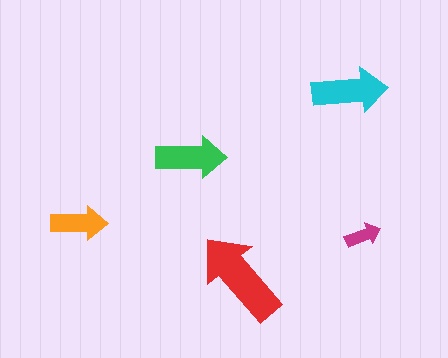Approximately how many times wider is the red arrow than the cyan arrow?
About 1.5 times wider.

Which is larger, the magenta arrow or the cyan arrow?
The cyan one.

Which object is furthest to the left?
The orange arrow is leftmost.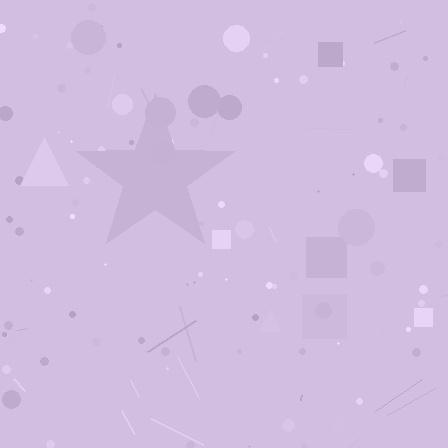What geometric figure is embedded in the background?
A star is embedded in the background.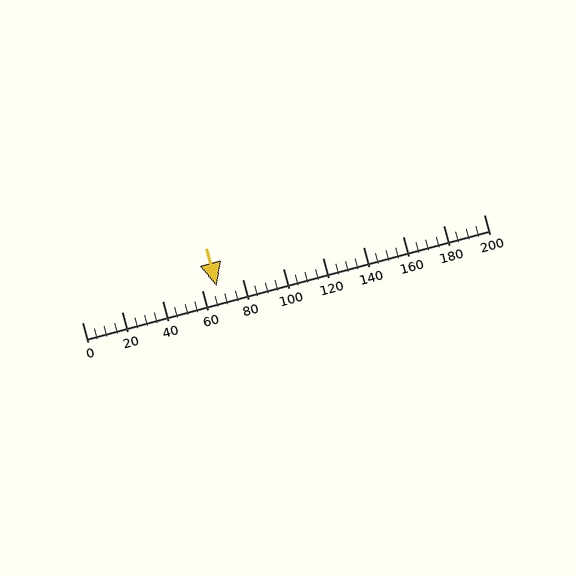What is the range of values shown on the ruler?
The ruler shows values from 0 to 200.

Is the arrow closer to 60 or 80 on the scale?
The arrow is closer to 60.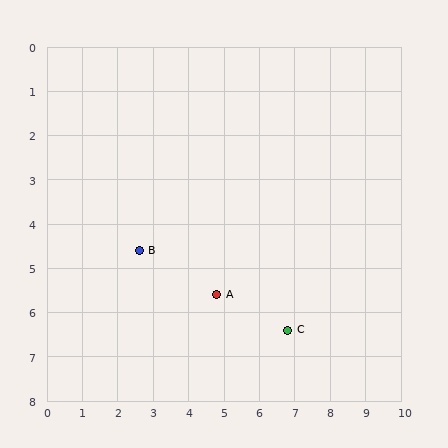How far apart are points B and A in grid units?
Points B and A are about 2.4 grid units apart.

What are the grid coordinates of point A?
Point A is at approximately (4.8, 5.6).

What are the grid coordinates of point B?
Point B is at approximately (2.6, 4.6).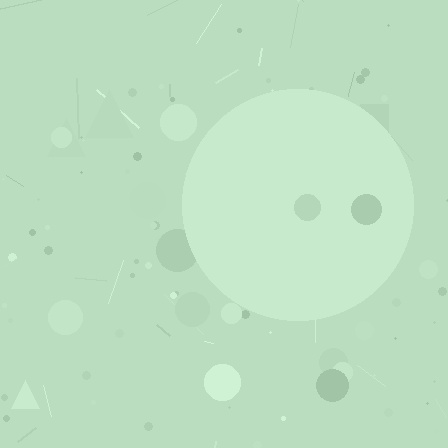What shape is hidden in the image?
A circle is hidden in the image.